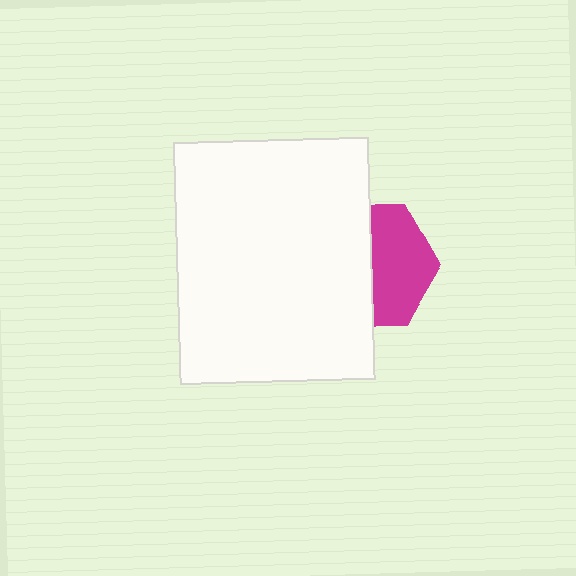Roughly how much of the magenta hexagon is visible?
About half of it is visible (roughly 48%).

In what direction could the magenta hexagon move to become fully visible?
The magenta hexagon could move right. That would shift it out from behind the white rectangle entirely.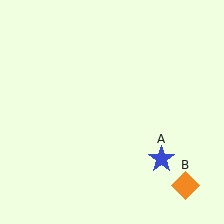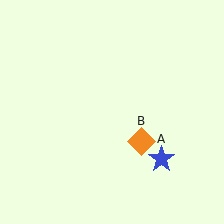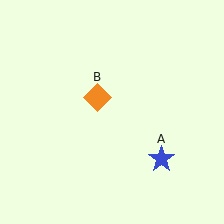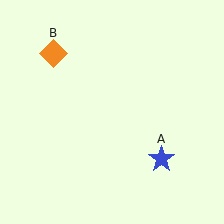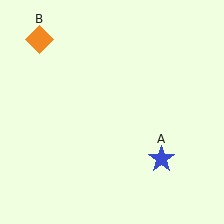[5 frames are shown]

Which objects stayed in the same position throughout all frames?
Blue star (object A) remained stationary.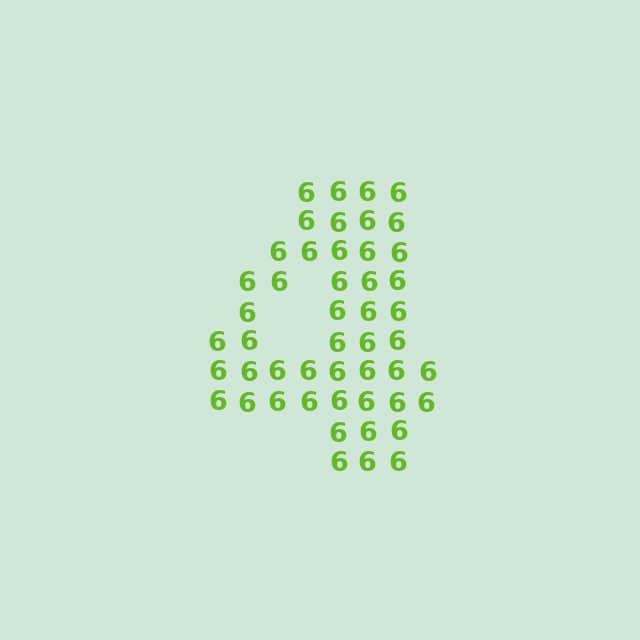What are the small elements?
The small elements are digit 6's.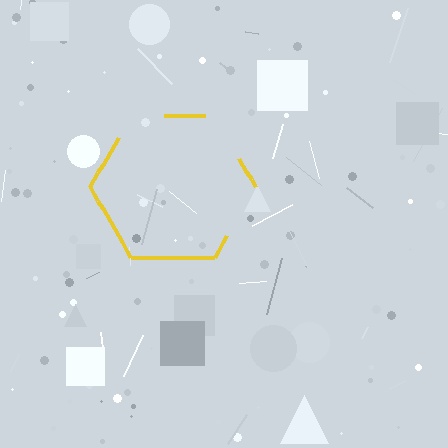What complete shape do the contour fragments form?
The contour fragments form a hexagon.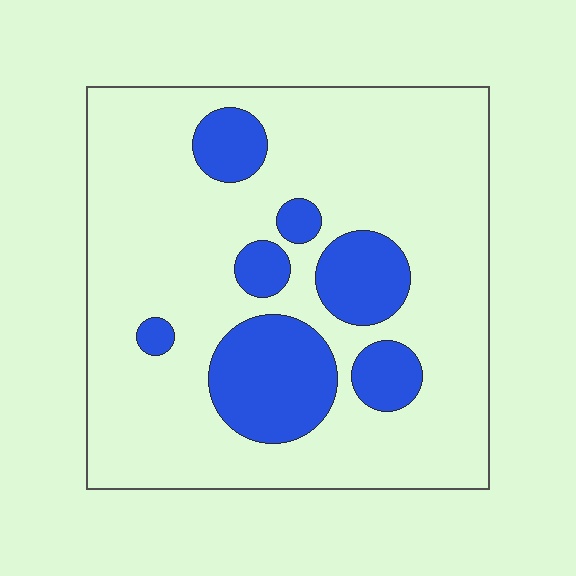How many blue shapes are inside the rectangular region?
7.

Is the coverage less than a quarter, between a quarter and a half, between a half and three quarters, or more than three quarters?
Less than a quarter.